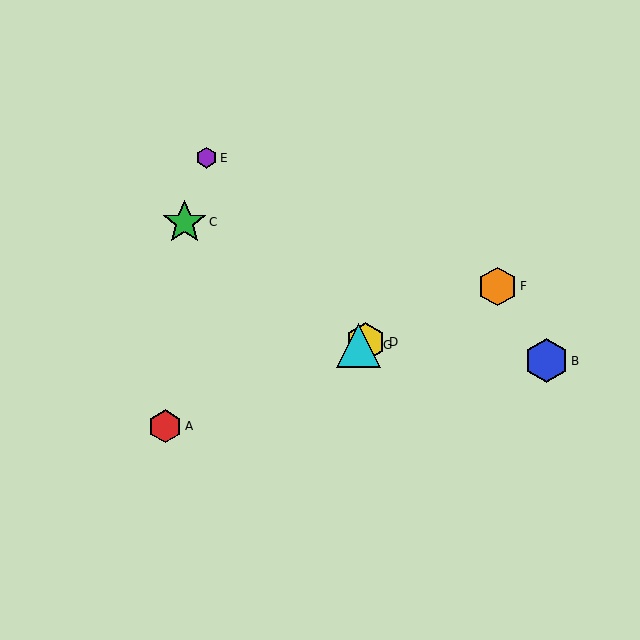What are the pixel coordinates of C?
Object C is at (184, 222).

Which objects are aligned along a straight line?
Objects A, D, F, G are aligned along a straight line.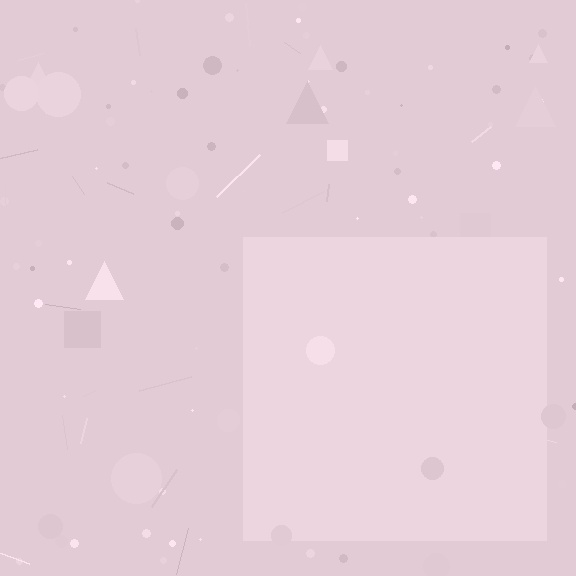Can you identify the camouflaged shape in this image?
The camouflaged shape is a square.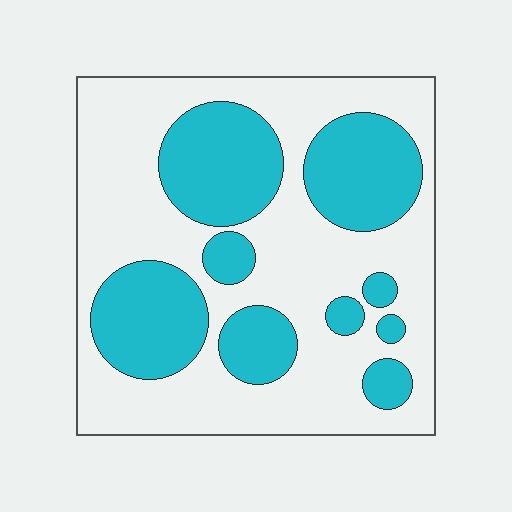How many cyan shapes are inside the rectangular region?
9.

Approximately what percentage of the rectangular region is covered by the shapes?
Approximately 35%.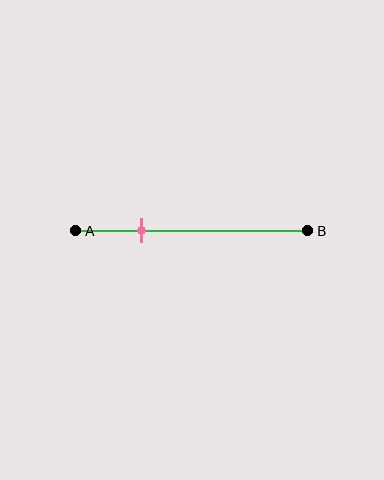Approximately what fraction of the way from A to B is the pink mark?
The pink mark is approximately 30% of the way from A to B.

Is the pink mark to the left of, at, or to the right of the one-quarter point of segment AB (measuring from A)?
The pink mark is to the right of the one-quarter point of segment AB.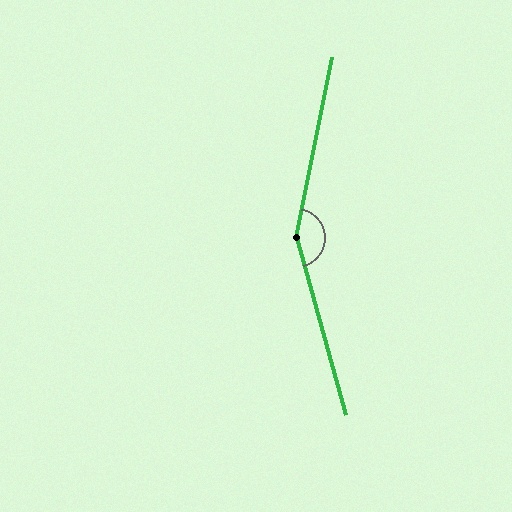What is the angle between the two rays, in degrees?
Approximately 153 degrees.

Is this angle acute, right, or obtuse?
It is obtuse.